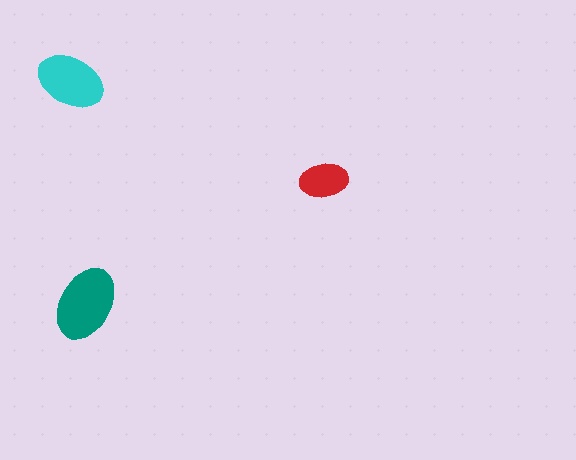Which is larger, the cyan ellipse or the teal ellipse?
The teal one.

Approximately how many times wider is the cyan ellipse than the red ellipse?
About 1.5 times wider.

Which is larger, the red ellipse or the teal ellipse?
The teal one.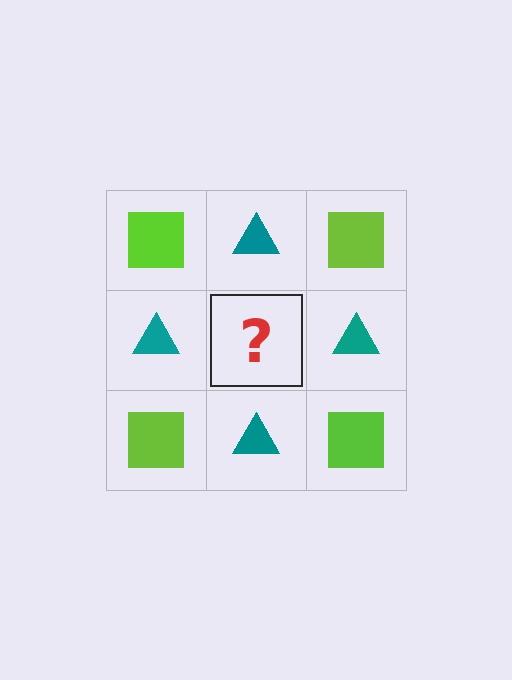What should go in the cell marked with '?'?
The missing cell should contain a lime square.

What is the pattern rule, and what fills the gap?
The rule is that it alternates lime square and teal triangle in a checkerboard pattern. The gap should be filled with a lime square.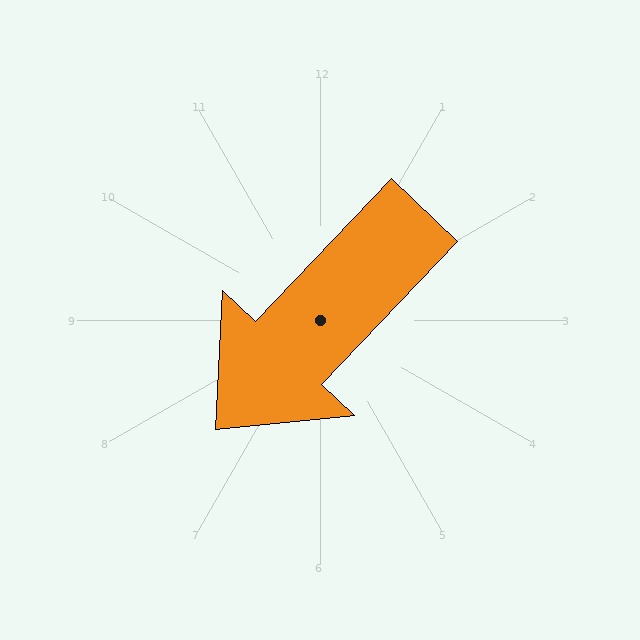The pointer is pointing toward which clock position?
Roughly 7 o'clock.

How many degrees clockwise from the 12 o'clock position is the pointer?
Approximately 224 degrees.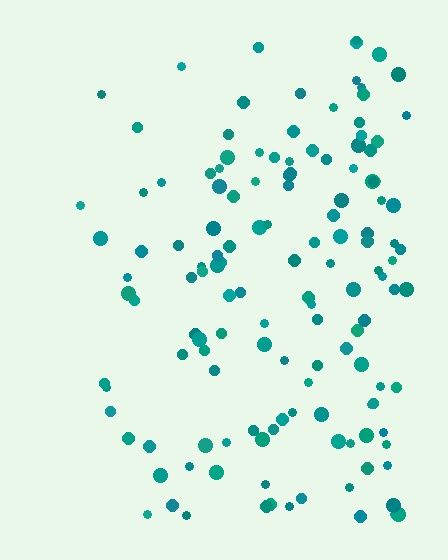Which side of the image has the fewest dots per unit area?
The left.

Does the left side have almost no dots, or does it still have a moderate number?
Still a moderate number, just noticeably fewer than the right.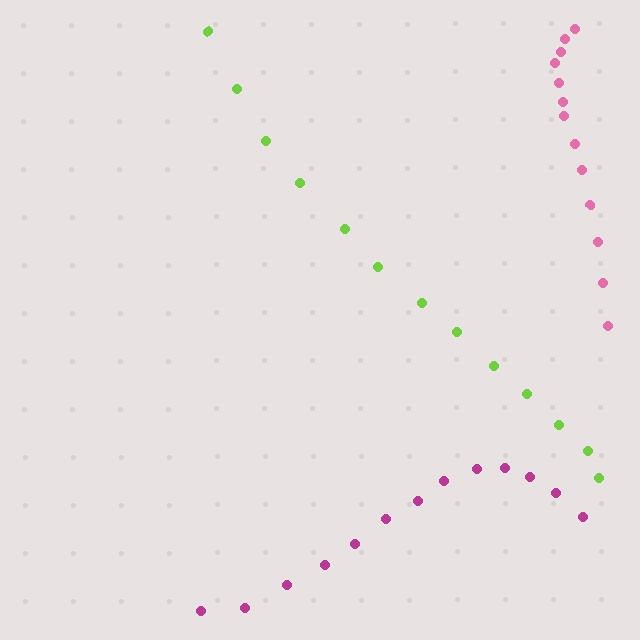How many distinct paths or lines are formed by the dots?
There are 3 distinct paths.